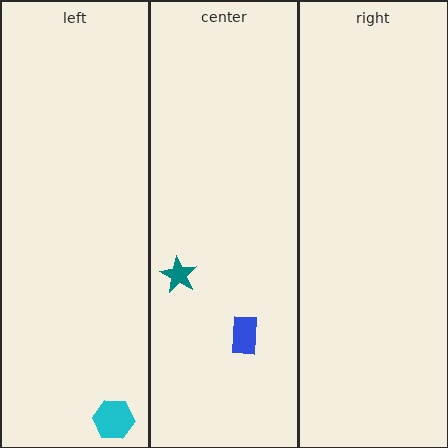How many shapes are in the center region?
2.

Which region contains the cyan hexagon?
The left region.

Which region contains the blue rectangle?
The center region.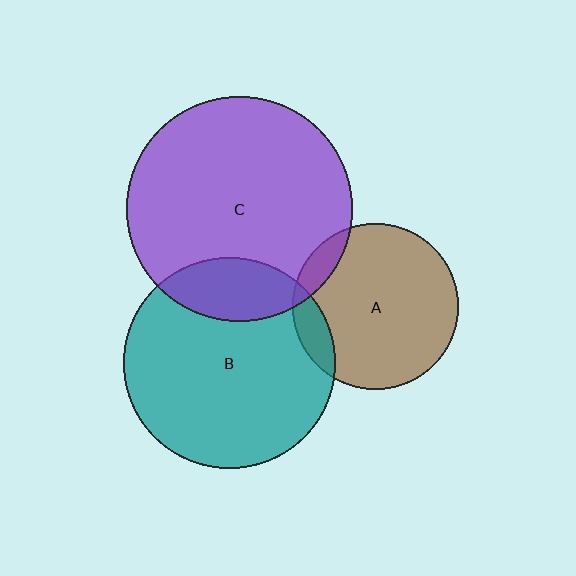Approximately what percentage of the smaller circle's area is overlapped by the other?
Approximately 20%.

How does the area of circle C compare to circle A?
Approximately 1.8 times.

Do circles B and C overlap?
Yes.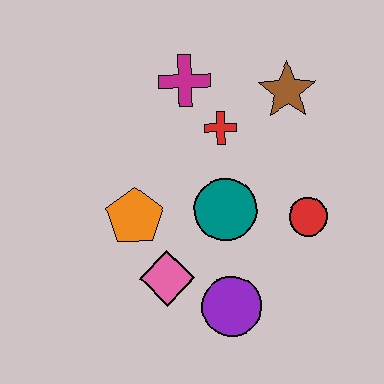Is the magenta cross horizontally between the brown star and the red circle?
No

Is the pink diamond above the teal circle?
No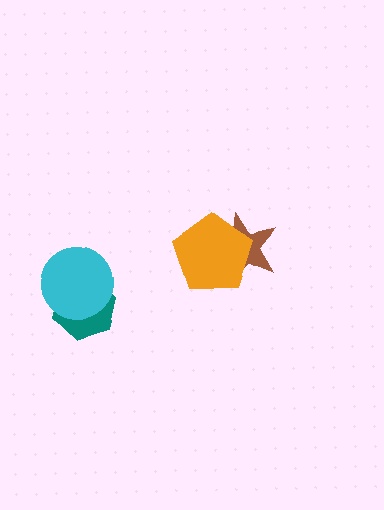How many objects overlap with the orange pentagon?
1 object overlaps with the orange pentagon.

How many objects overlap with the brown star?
1 object overlaps with the brown star.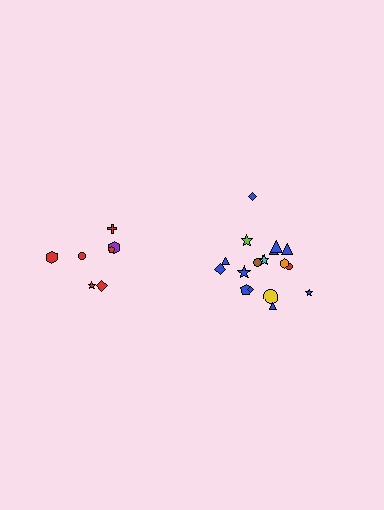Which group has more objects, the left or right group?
The right group.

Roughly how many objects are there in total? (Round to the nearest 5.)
Roughly 25 objects in total.